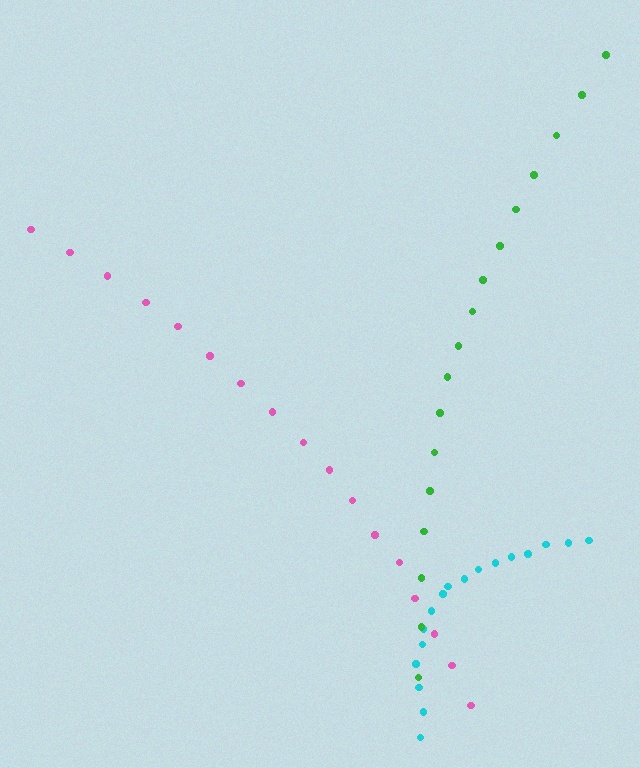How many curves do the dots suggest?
There are 3 distinct paths.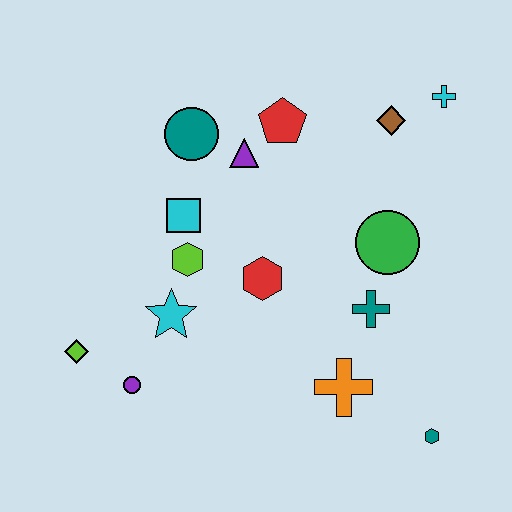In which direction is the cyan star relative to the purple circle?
The cyan star is above the purple circle.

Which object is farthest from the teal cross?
The lime diamond is farthest from the teal cross.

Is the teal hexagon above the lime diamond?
No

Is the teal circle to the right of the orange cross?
No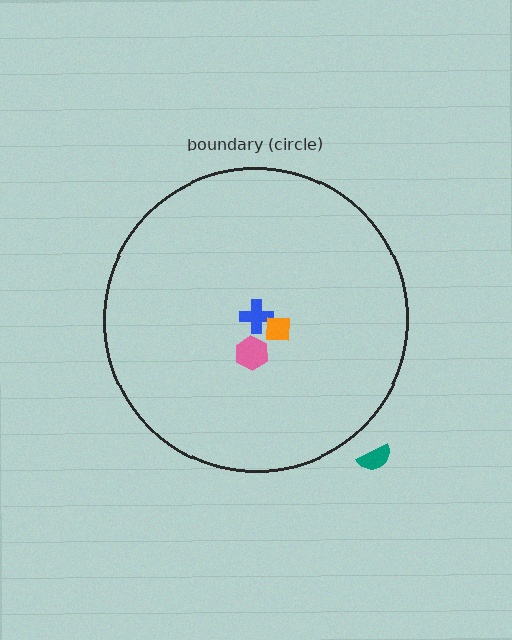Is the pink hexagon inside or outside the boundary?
Inside.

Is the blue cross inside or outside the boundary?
Inside.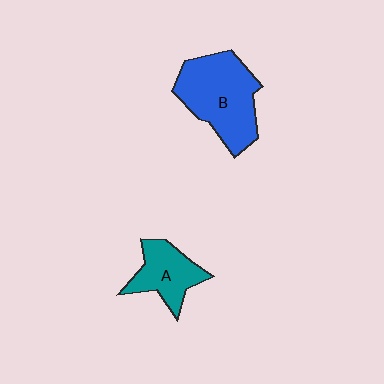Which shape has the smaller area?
Shape A (teal).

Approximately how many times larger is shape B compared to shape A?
Approximately 1.7 times.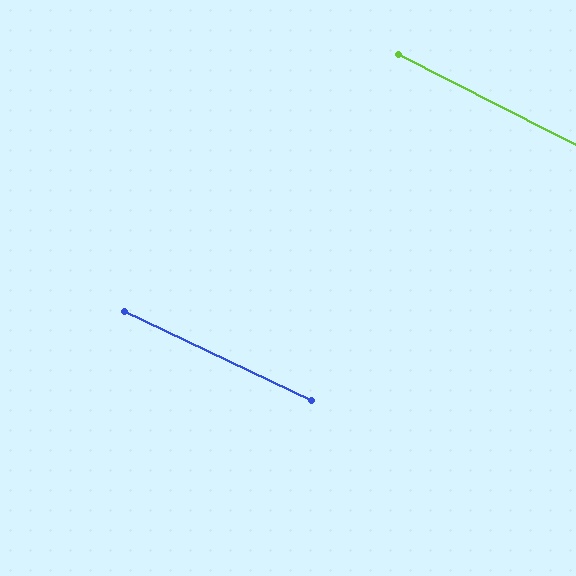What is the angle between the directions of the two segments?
Approximately 2 degrees.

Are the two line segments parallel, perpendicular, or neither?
Parallel — their directions differ by only 1.5°.